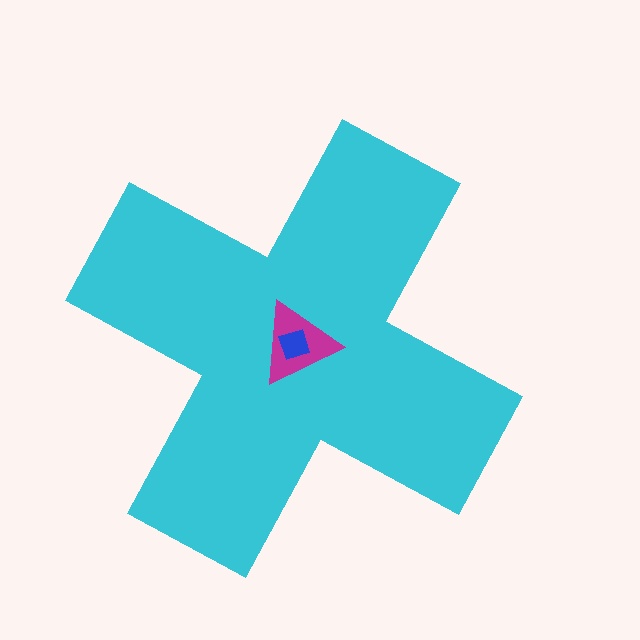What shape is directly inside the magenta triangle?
The blue diamond.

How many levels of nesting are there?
3.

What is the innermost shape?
The blue diamond.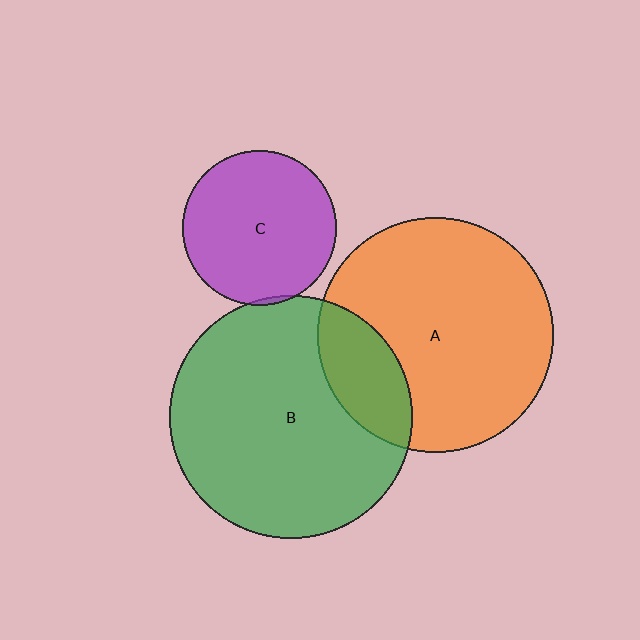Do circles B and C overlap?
Yes.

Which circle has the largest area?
Circle B (green).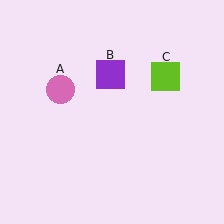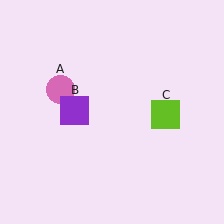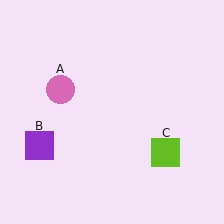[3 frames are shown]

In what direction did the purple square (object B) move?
The purple square (object B) moved down and to the left.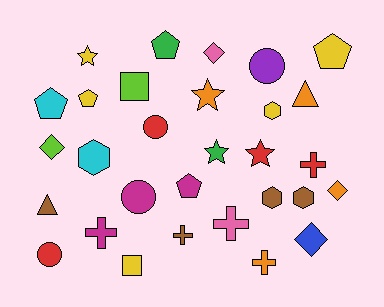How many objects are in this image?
There are 30 objects.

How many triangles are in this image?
There are 2 triangles.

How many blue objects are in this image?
There is 1 blue object.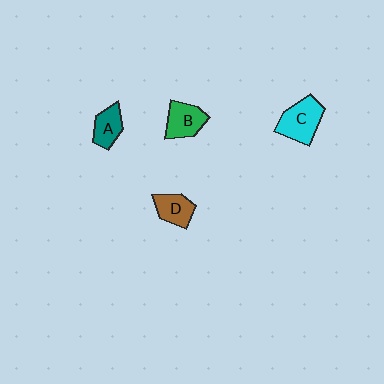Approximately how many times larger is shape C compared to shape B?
Approximately 1.3 times.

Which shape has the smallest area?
Shape A (teal).